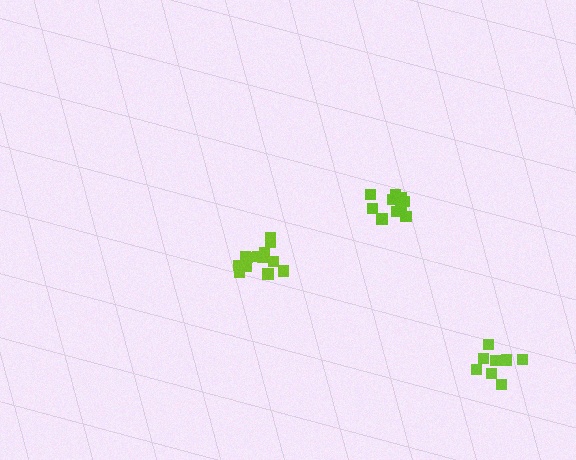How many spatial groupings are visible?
There are 3 spatial groupings.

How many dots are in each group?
Group 1: 13 dots, Group 2: 11 dots, Group 3: 8 dots (32 total).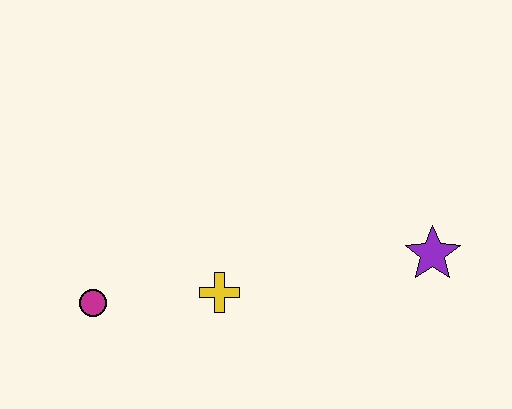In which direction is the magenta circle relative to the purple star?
The magenta circle is to the left of the purple star.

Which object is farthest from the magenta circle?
The purple star is farthest from the magenta circle.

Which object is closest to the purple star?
The yellow cross is closest to the purple star.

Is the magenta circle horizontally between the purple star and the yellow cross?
No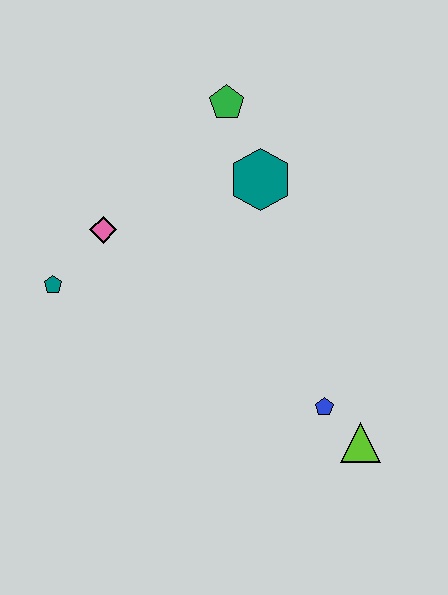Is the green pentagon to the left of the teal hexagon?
Yes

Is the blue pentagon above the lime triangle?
Yes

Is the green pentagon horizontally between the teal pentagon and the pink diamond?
No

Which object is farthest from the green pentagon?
The lime triangle is farthest from the green pentagon.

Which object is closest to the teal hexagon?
The green pentagon is closest to the teal hexagon.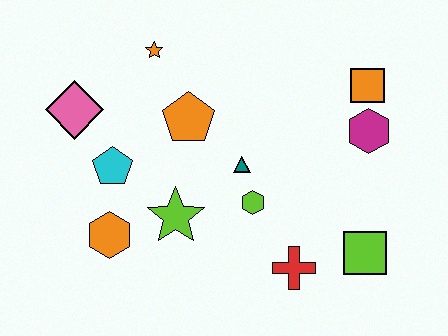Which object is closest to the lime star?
The orange hexagon is closest to the lime star.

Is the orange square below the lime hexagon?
No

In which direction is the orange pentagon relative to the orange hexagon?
The orange pentagon is above the orange hexagon.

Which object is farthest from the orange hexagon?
The orange square is farthest from the orange hexagon.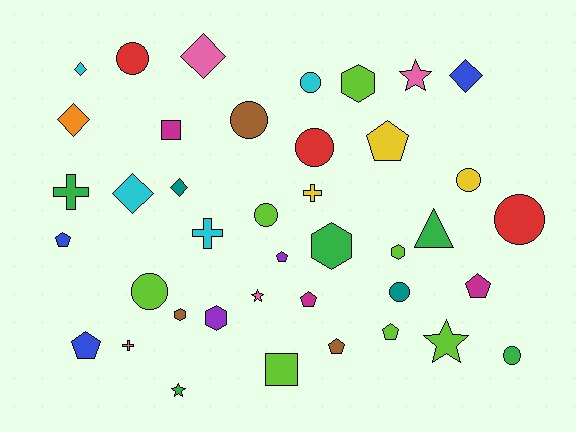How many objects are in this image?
There are 40 objects.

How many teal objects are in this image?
There are 2 teal objects.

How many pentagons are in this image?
There are 8 pentagons.